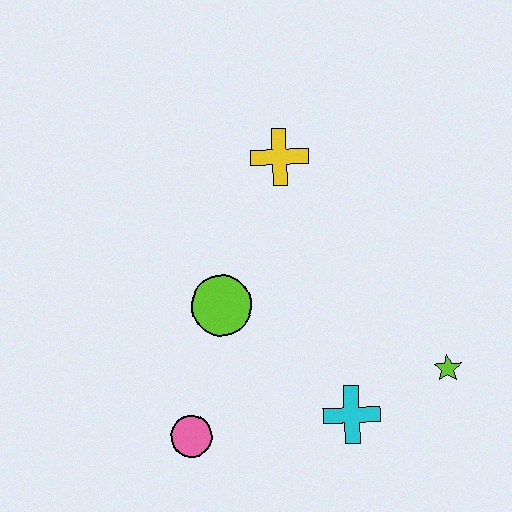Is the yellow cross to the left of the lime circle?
No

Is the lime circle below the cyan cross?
No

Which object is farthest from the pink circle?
The yellow cross is farthest from the pink circle.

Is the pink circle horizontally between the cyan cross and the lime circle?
No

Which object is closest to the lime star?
The cyan cross is closest to the lime star.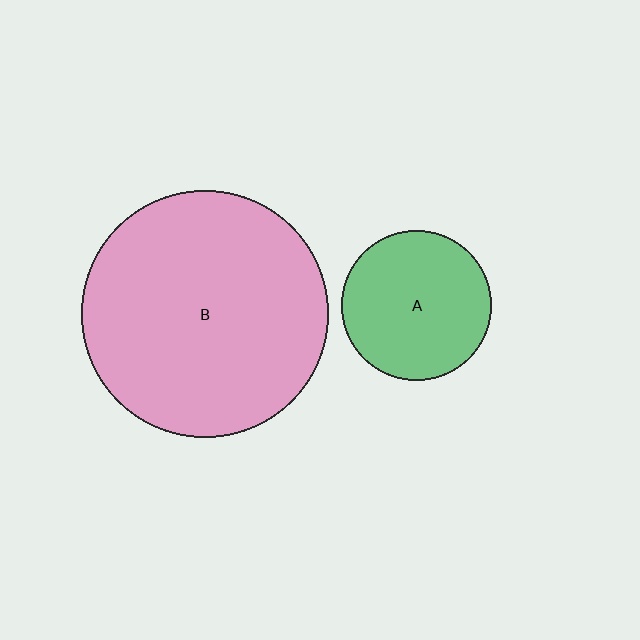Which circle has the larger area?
Circle B (pink).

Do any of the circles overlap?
No, none of the circles overlap.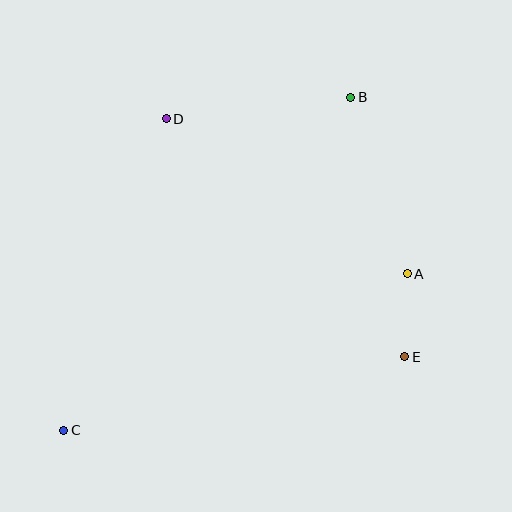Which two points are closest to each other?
Points A and E are closest to each other.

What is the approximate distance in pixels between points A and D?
The distance between A and D is approximately 287 pixels.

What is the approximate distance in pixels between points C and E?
The distance between C and E is approximately 349 pixels.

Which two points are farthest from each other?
Points B and C are farthest from each other.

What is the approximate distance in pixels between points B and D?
The distance between B and D is approximately 186 pixels.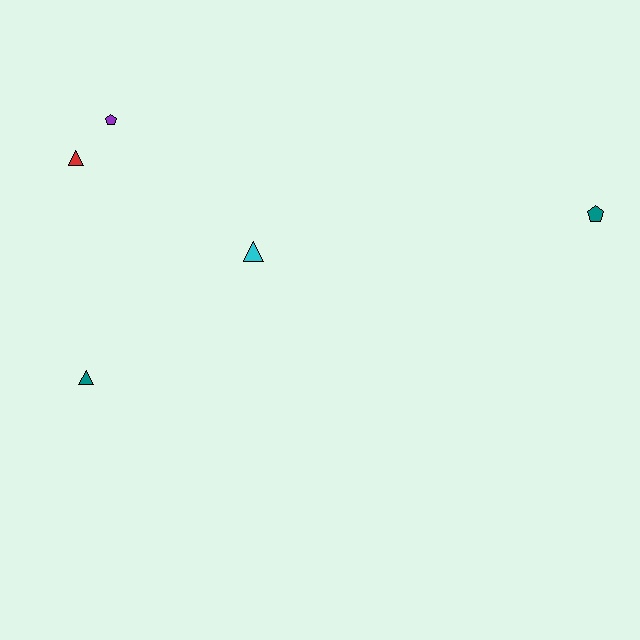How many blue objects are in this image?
There are no blue objects.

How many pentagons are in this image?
There are 2 pentagons.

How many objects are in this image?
There are 5 objects.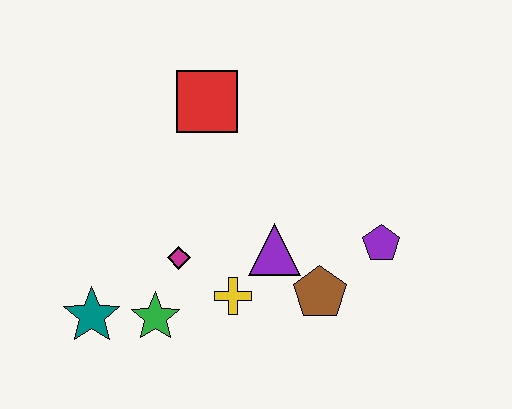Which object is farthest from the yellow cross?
The red square is farthest from the yellow cross.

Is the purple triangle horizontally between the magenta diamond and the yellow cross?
No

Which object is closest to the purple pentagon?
The brown pentagon is closest to the purple pentagon.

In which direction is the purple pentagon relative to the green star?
The purple pentagon is to the right of the green star.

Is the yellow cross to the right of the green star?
Yes